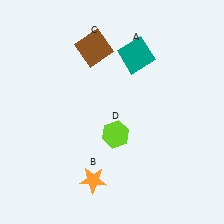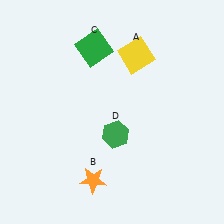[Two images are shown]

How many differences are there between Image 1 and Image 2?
There are 3 differences between the two images.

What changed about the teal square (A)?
In Image 1, A is teal. In Image 2, it changed to yellow.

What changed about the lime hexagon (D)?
In Image 1, D is lime. In Image 2, it changed to green.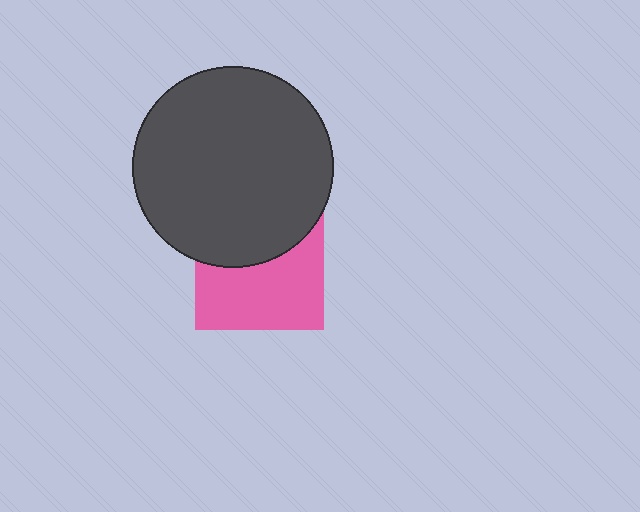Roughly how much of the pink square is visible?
About half of it is visible (roughly 57%).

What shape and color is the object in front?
The object in front is a dark gray circle.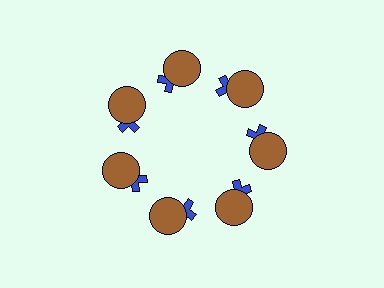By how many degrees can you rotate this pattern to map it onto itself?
The pattern maps onto itself every 51 degrees of rotation.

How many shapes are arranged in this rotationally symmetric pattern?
There are 14 shapes, arranged in 7 groups of 2.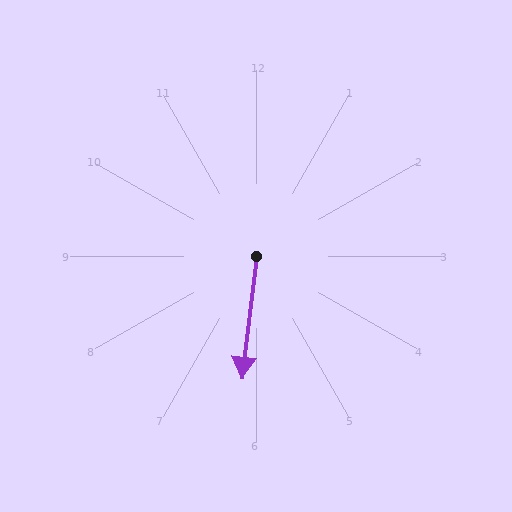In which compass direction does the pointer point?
South.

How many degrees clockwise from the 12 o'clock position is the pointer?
Approximately 187 degrees.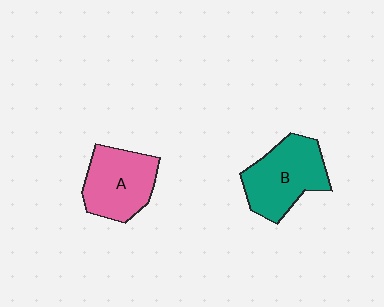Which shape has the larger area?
Shape B (teal).